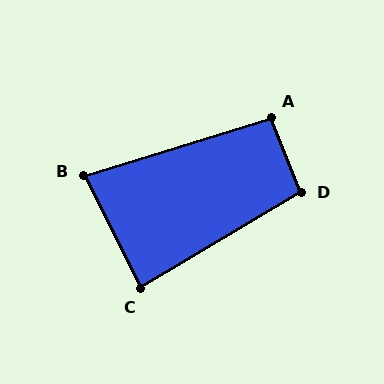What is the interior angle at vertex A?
Approximately 94 degrees (approximately right).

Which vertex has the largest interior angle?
D, at approximately 99 degrees.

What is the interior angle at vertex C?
Approximately 86 degrees (approximately right).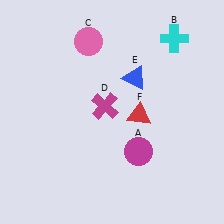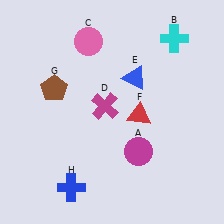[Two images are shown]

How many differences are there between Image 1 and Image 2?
There are 2 differences between the two images.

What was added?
A brown pentagon (G), a blue cross (H) were added in Image 2.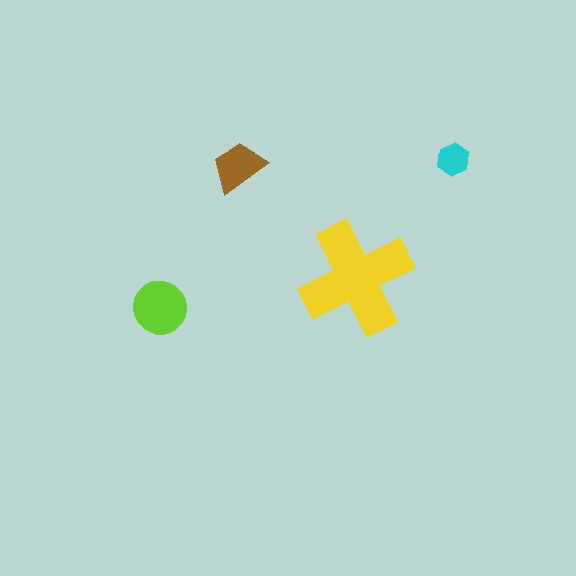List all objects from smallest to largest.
The cyan hexagon, the brown trapezoid, the lime circle, the yellow cross.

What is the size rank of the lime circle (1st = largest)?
2nd.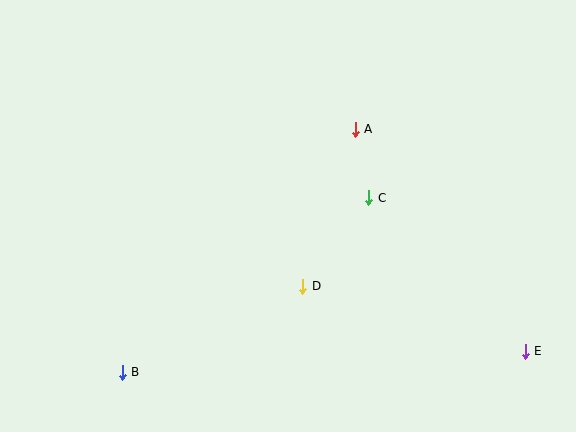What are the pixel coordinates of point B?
Point B is at (122, 372).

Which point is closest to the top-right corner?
Point A is closest to the top-right corner.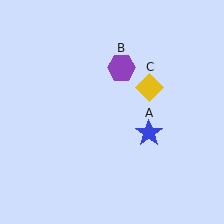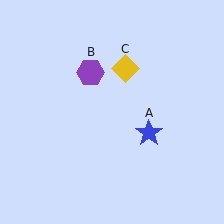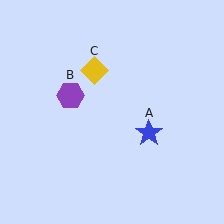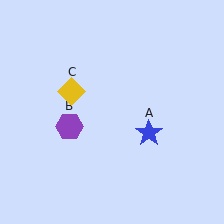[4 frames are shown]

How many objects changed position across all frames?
2 objects changed position: purple hexagon (object B), yellow diamond (object C).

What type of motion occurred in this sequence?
The purple hexagon (object B), yellow diamond (object C) rotated counterclockwise around the center of the scene.